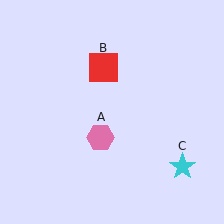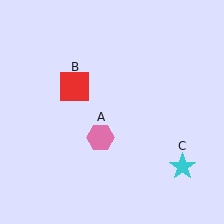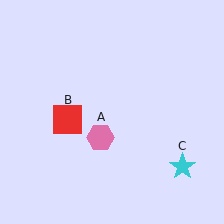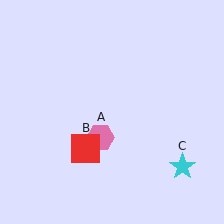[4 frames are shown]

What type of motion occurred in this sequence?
The red square (object B) rotated counterclockwise around the center of the scene.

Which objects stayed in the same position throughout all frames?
Pink hexagon (object A) and cyan star (object C) remained stationary.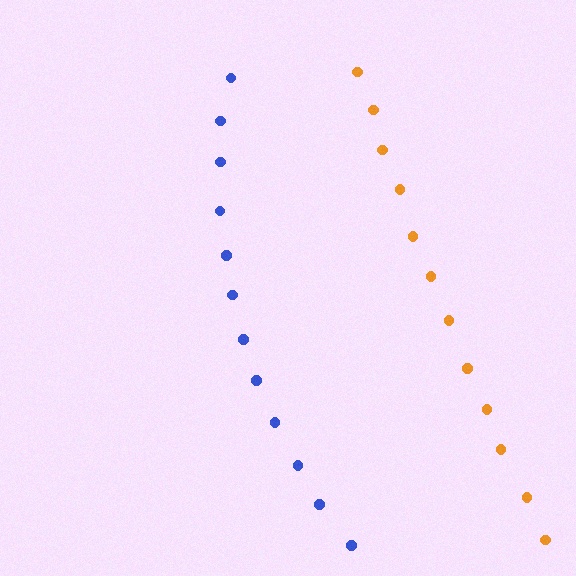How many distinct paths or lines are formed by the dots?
There are 2 distinct paths.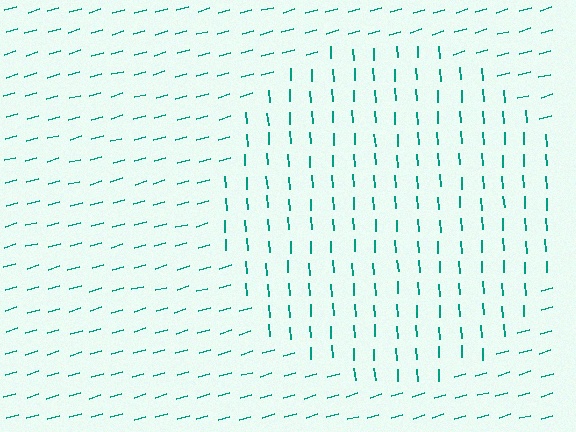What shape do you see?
I see a circle.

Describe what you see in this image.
The image is filled with small teal line segments. A circle region in the image has lines oriented differently from the surrounding lines, creating a visible texture boundary.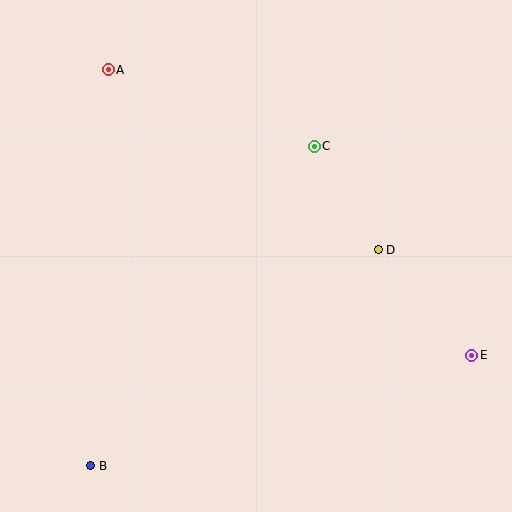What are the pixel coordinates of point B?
Point B is at (91, 466).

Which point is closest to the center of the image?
Point D at (378, 250) is closest to the center.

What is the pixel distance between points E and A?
The distance between E and A is 462 pixels.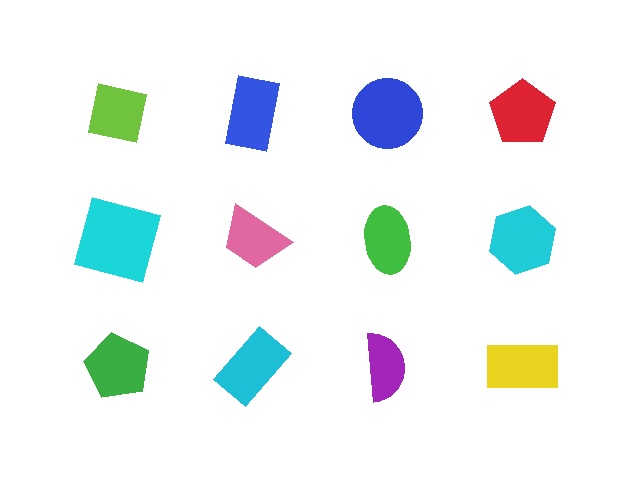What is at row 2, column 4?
A cyan hexagon.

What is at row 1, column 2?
A blue rectangle.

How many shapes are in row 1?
4 shapes.